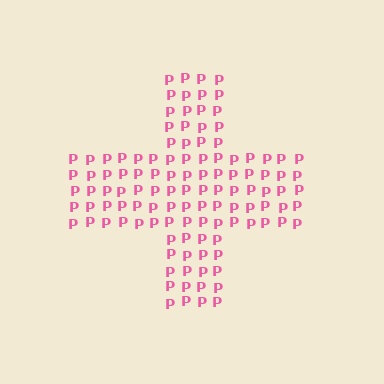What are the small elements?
The small elements are letter P's.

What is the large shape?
The large shape is a cross.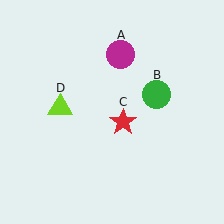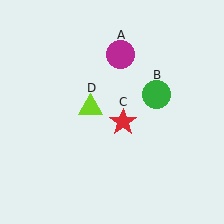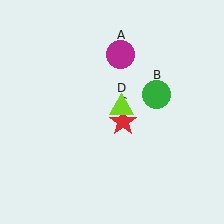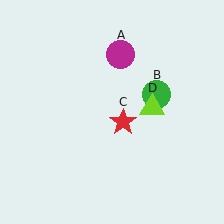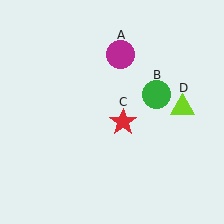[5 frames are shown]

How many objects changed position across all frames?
1 object changed position: lime triangle (object D).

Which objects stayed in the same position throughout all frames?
Magenta circle (object A) and green circle (object B) and red star (object C) remained stationary.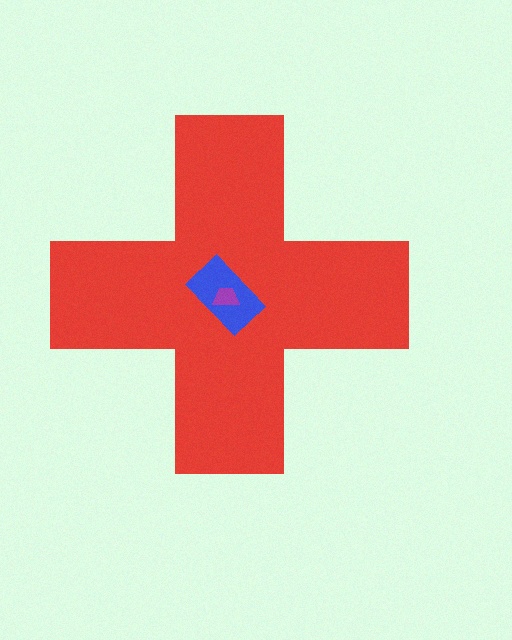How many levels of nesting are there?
3.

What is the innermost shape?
The purple trapezoid.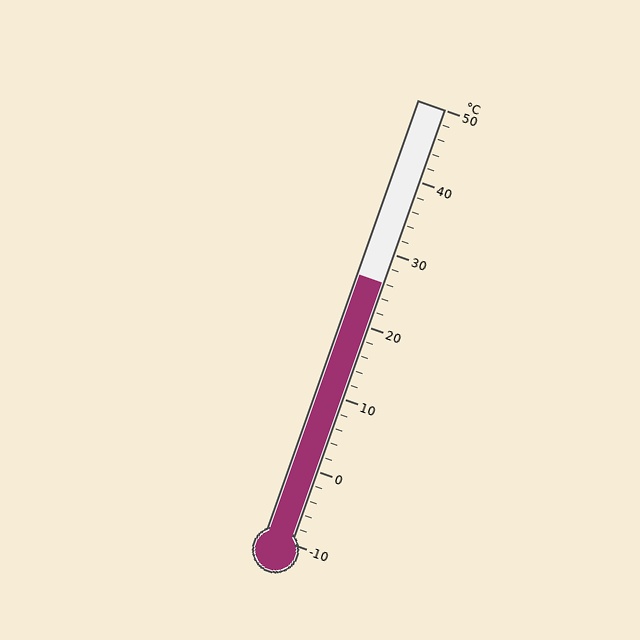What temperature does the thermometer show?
The thermometer shows approximately 26°C.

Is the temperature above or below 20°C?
The temperature is above 20°C.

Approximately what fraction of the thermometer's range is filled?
The thermometer is filled to approximately 60% of its range.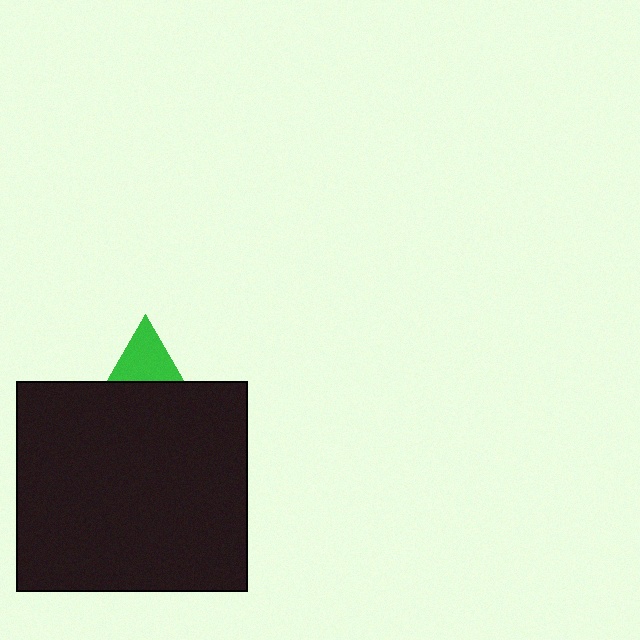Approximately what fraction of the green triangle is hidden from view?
Roughly 68% of the green triangle is hidden behind the black rectangle.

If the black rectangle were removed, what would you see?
You would see the complete green triangle.